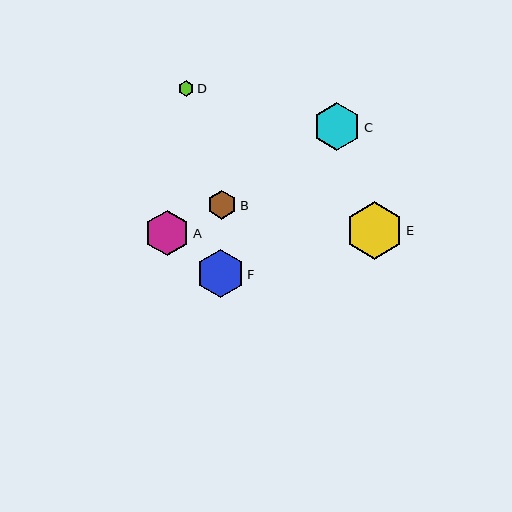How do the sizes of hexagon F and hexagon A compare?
Hexagon F and hexagon A are approximately the same size.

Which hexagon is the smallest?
Hexagon D is the smallest with a size of approximately 16 pixels.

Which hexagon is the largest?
Hexagon E is the largest with a size of approximately 58 pixels.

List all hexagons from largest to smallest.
From largest to smallest: E, F, C, A, B, D.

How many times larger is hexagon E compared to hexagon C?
Hexagon E is approximately 1.2 times the size of hexagon C.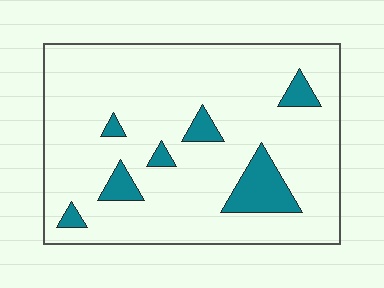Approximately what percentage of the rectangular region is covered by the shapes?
Approximately 10%.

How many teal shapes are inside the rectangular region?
7.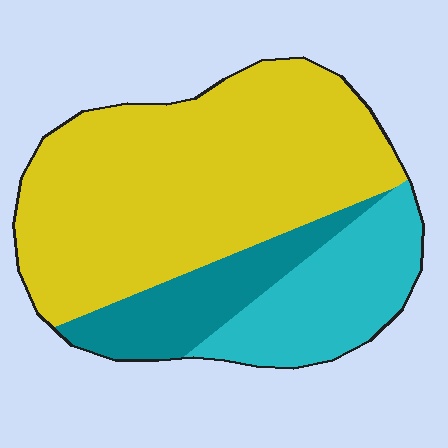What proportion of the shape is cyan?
Cyan takes up about one fifth (1/5) of the shape.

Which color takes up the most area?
Yellow, at roughly 65%.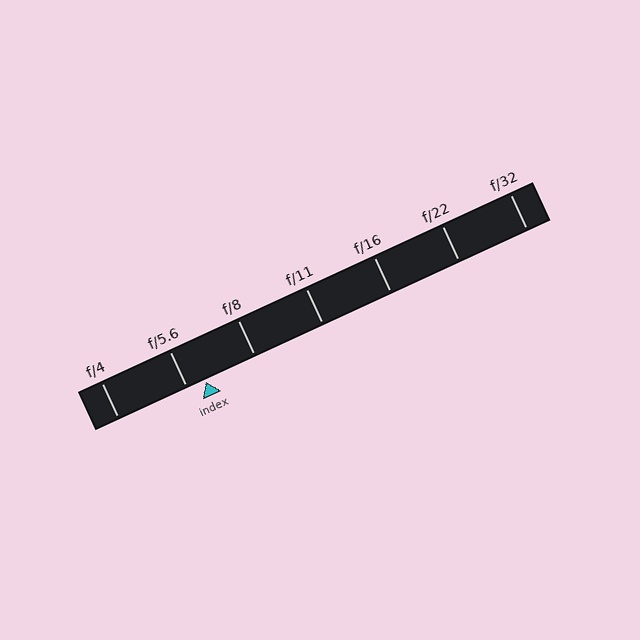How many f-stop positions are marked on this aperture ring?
There are 7 f-stop positions marked.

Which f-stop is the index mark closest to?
The index mark is closest to f/5.6.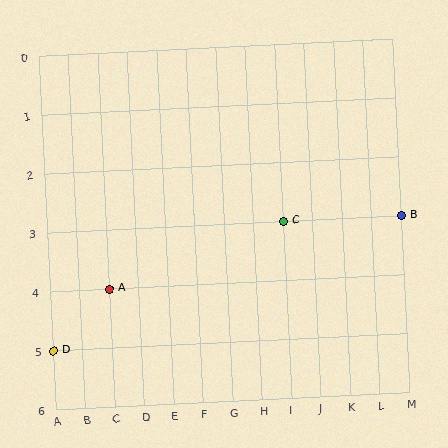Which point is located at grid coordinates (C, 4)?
Point A is at (C, 4).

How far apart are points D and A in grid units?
Points D and A are 2 columns and 1 row apart (about 2.2 grid units diagonally).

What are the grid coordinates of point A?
Point A is at grid coordinates (C, 4).